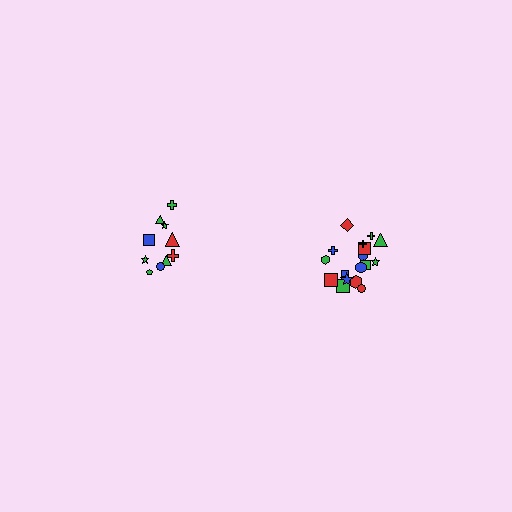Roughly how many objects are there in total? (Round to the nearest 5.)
Roughly 30 objects in total.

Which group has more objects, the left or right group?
The right group.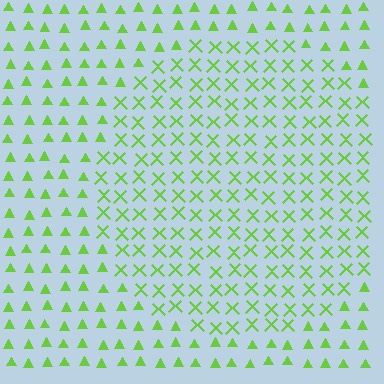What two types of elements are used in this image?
The image uses X marks inside the circle region and triangles outside it.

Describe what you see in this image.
The image is filled with small lime elements arranged in a uniform grid. A circle-shaped region contains X marks, while the surrounding area contains triangles. The boundary is defined purely by the change in element shape.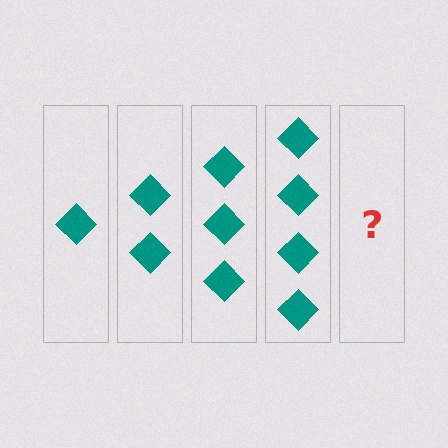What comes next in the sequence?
The next element should be 5 diamonds.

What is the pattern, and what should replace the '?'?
The pattern is that each step adds one more diamond. The '?' should be 5 diamonds.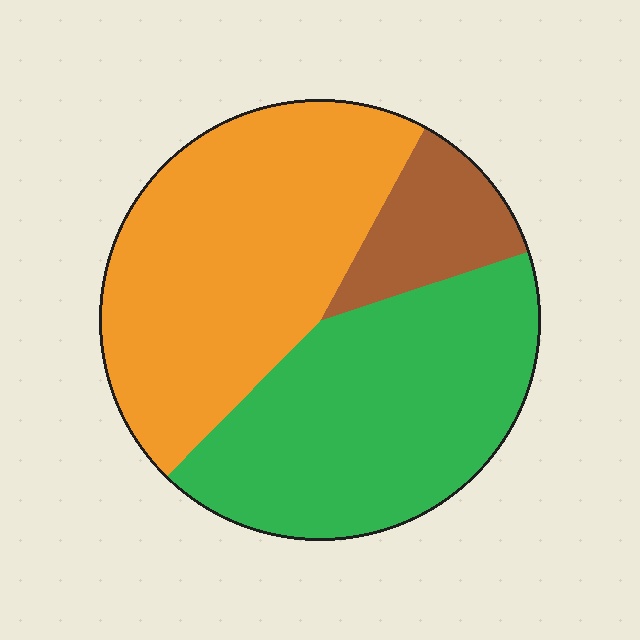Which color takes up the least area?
Brown, at roughly 10%.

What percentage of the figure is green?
Green takes up about two fifths (2/5) of the figure.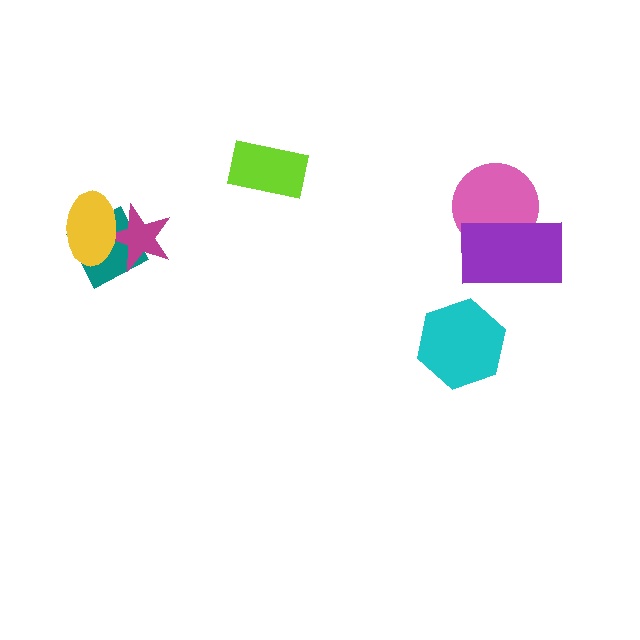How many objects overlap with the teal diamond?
2 objects overlap with the teal diamond.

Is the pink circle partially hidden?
Yes, it is partially covered by another shape.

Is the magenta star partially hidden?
Yes, it is partially covered by another shape.